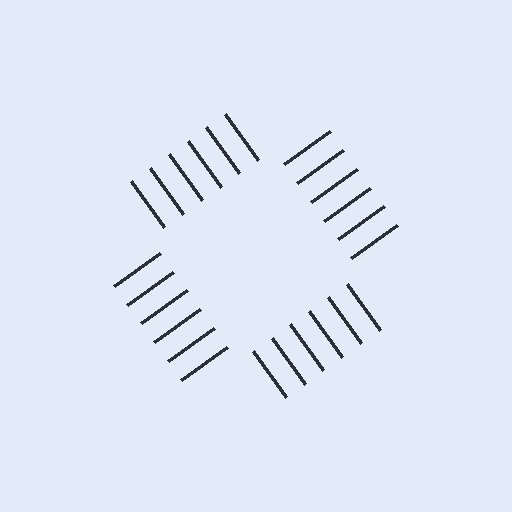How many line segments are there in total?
24 — 6 along each of the 4 edges.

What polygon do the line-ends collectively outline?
An illusory square — the line segments terminate on its edges but no continuous stroke is drawn.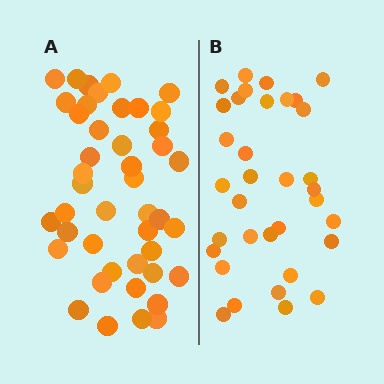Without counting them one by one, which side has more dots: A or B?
Region A (the left region) has more dots.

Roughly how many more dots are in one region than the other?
Region A has roughly 10 or so more dots than region B.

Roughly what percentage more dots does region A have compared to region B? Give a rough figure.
About 30% more.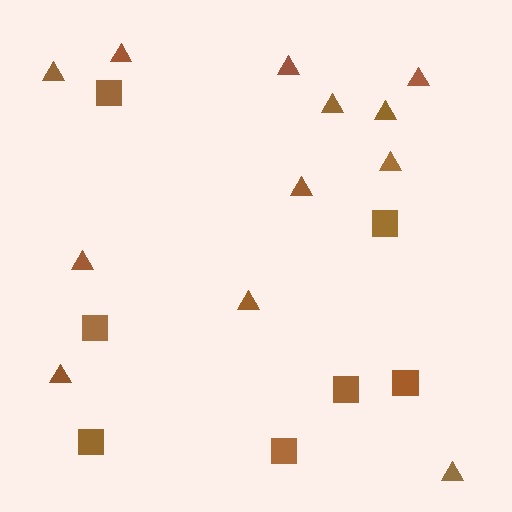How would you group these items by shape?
There are 2 groups: one group of triangles (12) and one group of squares (7).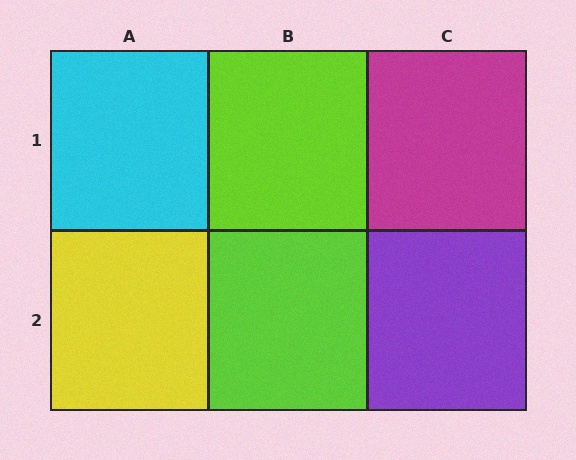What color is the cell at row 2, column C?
Purple.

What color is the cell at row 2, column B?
Lime.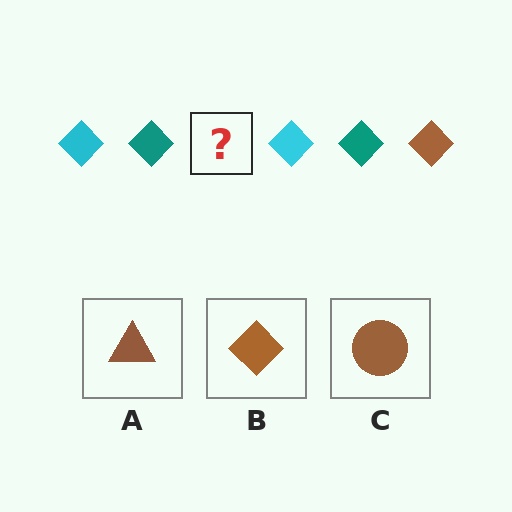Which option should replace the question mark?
Option B.